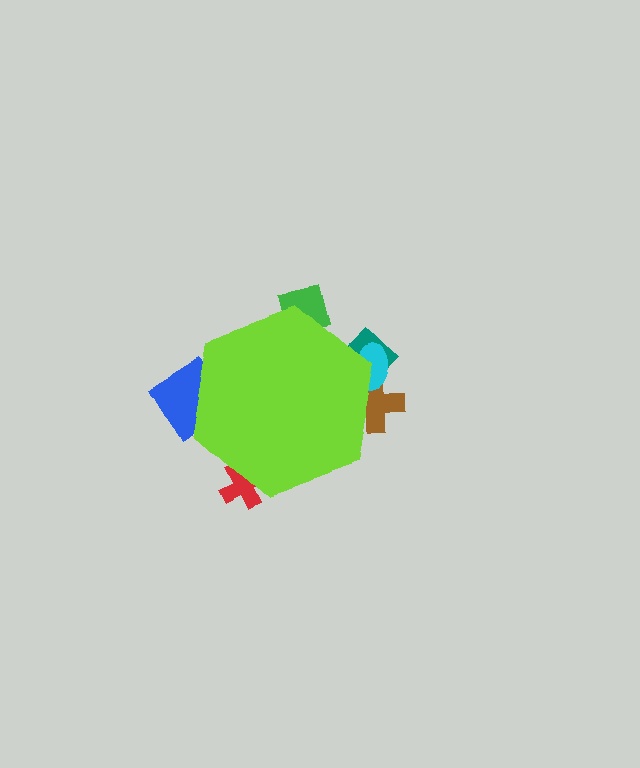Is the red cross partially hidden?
Yes, the red cross is partially hidden behind the lime hexagon.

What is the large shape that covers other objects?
A lime hexagon.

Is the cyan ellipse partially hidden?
Yes, the cyan ellipse is partially hidden behind the lime hexagon.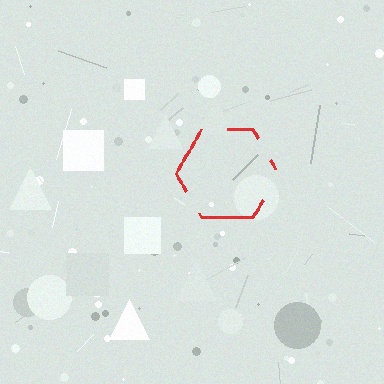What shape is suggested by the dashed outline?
The dashed outline suggests a hexagon.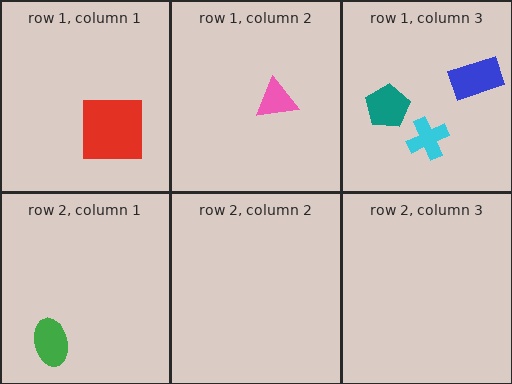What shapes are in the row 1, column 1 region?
The red square.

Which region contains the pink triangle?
The row 1, column 2 region.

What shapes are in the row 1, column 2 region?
The pink triangle.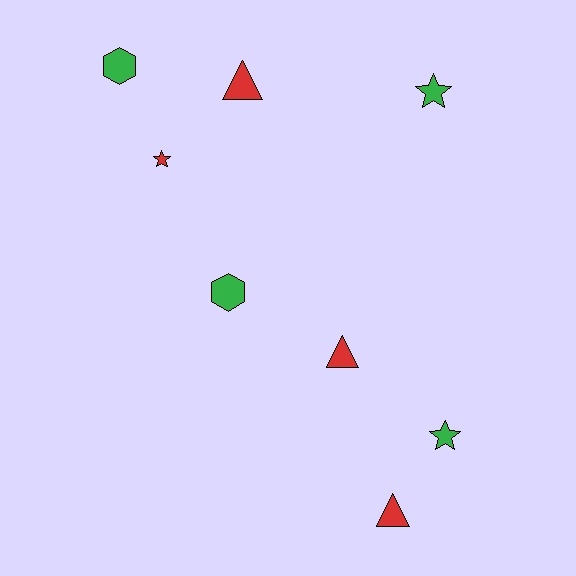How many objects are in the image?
There are 8 objects.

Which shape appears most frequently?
Star, with 3 objects.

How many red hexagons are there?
There are no red hexagons.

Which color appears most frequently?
Red, with 4 objects.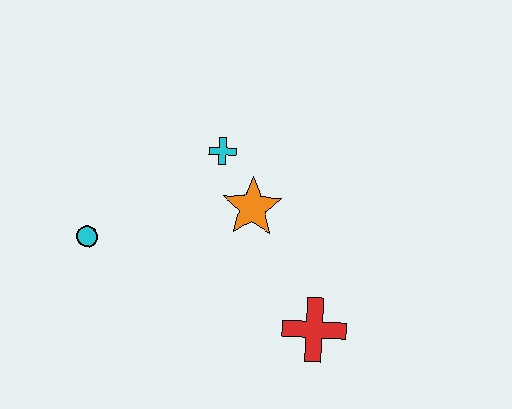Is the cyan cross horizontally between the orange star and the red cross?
No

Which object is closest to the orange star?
The cyan cross is closest to the orange star.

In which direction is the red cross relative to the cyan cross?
The red cross is below the cyan cross.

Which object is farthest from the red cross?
The cyan circle is farthest from the red cross.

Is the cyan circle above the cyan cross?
No